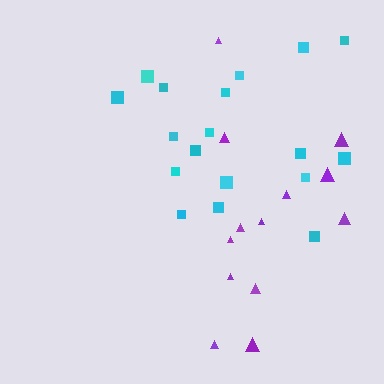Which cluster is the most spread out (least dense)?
Purple.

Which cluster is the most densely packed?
Cyan.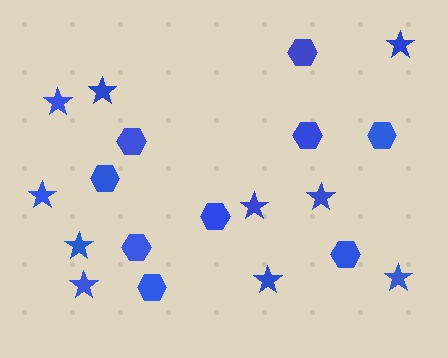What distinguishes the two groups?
There are 2 groups: one group of hexagons (9) and one group of stars (10).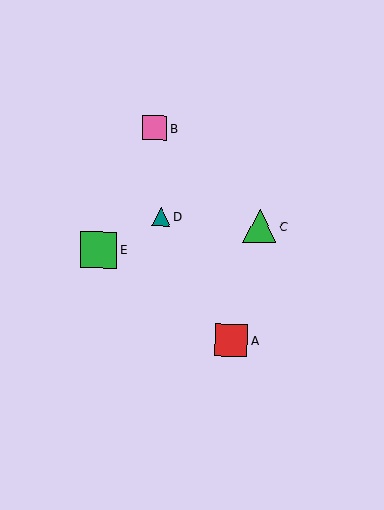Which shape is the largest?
The green square (labeled E) is the largest.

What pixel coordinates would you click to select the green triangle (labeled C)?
Click at (260, 226) to select the green triangle C.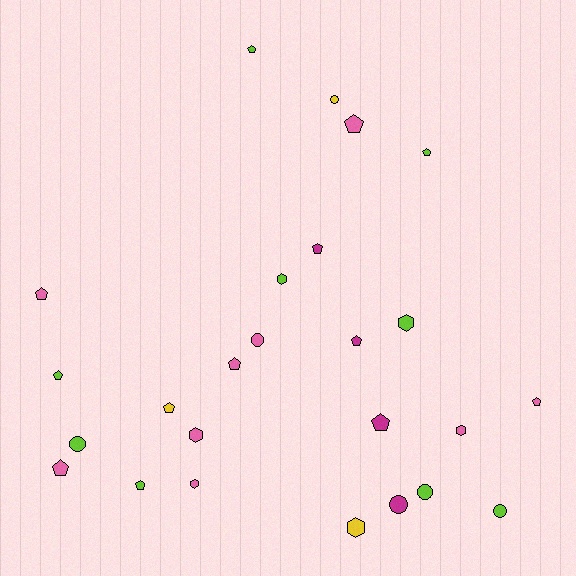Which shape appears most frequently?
Pentagon, with 13 objects.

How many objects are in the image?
There are 25 objects.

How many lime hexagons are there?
There are 2 lime hexagons.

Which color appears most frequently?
Lime, with 9 objects.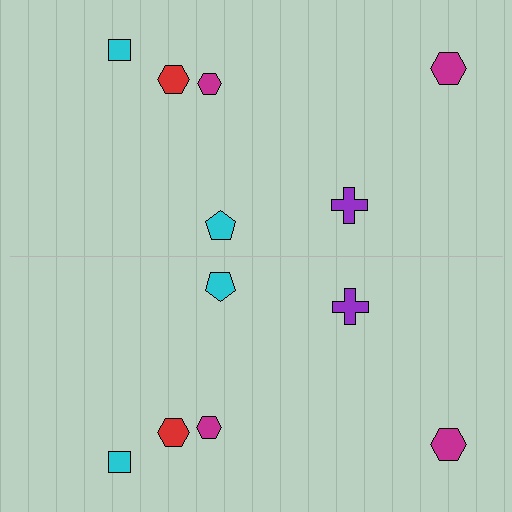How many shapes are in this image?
There are 12 shapes in this image.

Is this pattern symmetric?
Yes, this pattern has bilateral (reflection) symmetry.